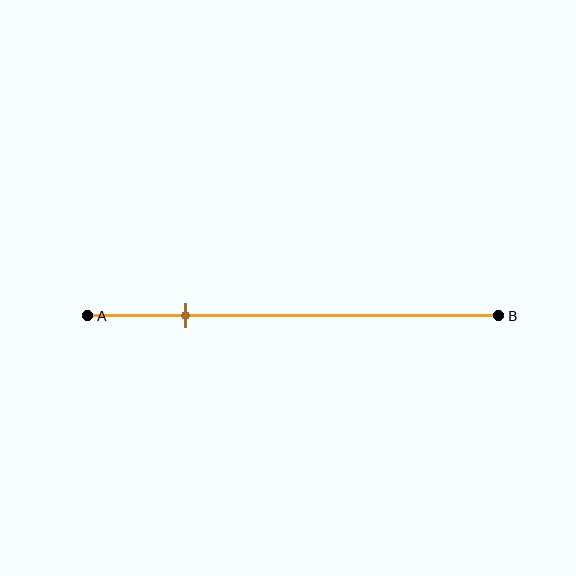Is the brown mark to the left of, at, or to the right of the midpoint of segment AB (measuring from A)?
The brown mark is to the left of the midpoint of segment AB.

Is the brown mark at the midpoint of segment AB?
No, the mark is at about 25% from A, not at the 50% midpoint.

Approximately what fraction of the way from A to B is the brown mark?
The brown mark is approximately 25% of the way from A to B.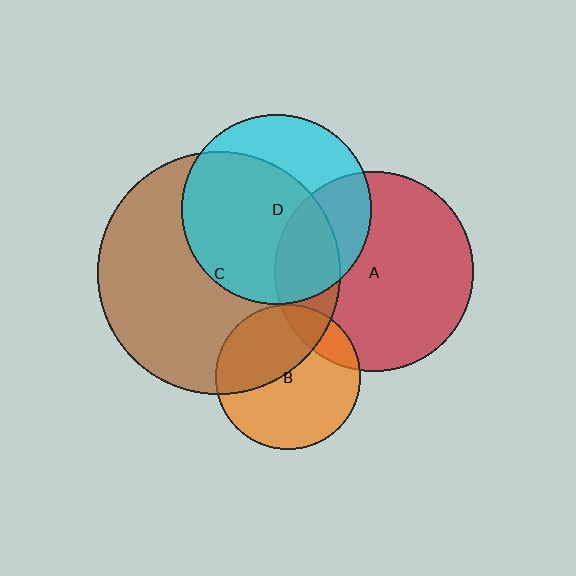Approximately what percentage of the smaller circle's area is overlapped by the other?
Approximately 25%.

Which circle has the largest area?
Circle C (brown).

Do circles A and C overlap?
Yes.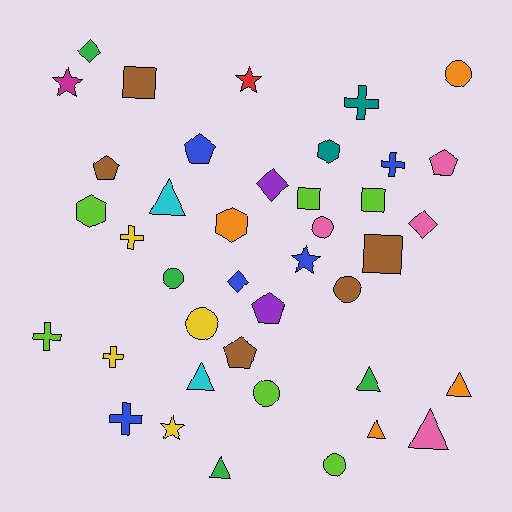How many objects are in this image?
There are 40 objects.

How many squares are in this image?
There are 4 squares.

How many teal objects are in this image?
There are 2 teal objects.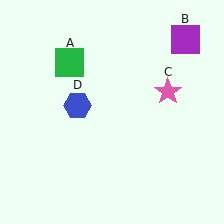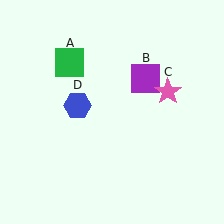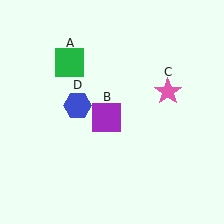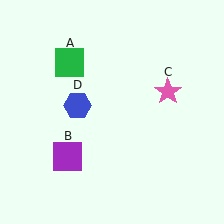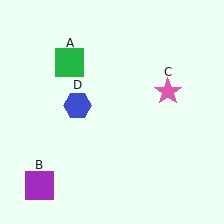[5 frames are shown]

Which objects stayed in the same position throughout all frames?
Green square (object A) and pink star (object C) and blue hexagon (object D) remained stationary.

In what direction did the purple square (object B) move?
The purple square (object B) moved down and to the left.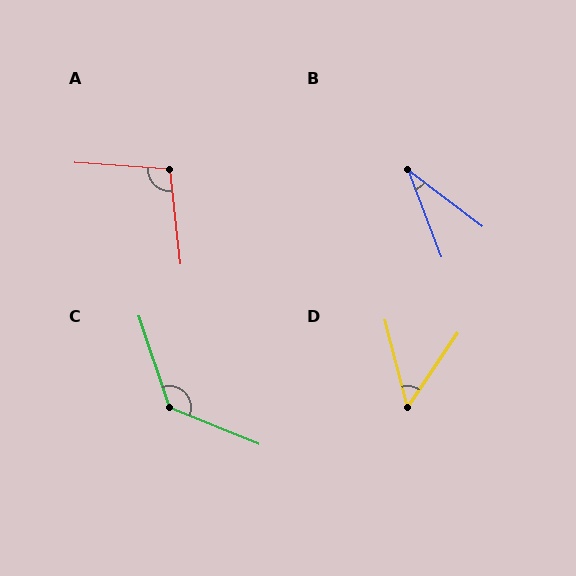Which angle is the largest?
C, at approximately 130 degrees.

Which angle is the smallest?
B, at approximately 32 degrees.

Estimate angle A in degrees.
Approximately 100 degrees.